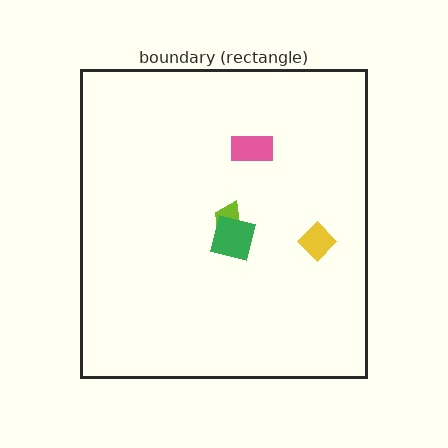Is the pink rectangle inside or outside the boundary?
Inside.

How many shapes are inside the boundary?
4 inside, 0 outside.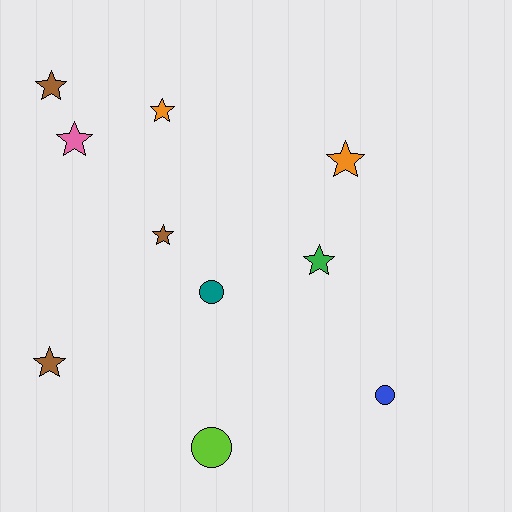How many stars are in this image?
There are 7 stars.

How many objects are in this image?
There are 10 objects.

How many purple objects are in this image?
There are no purple objects.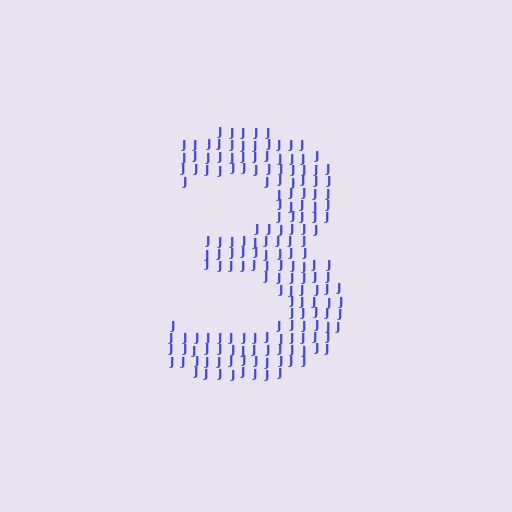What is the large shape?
The large shape is the digit 3.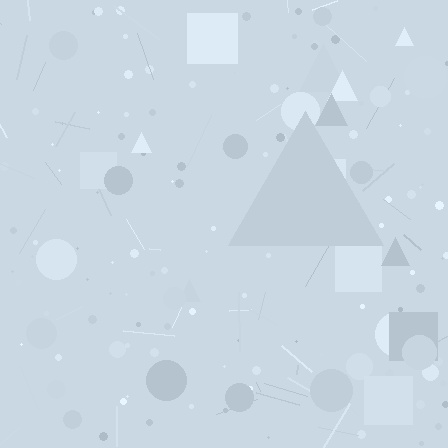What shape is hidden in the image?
A triangle is hidden in the image.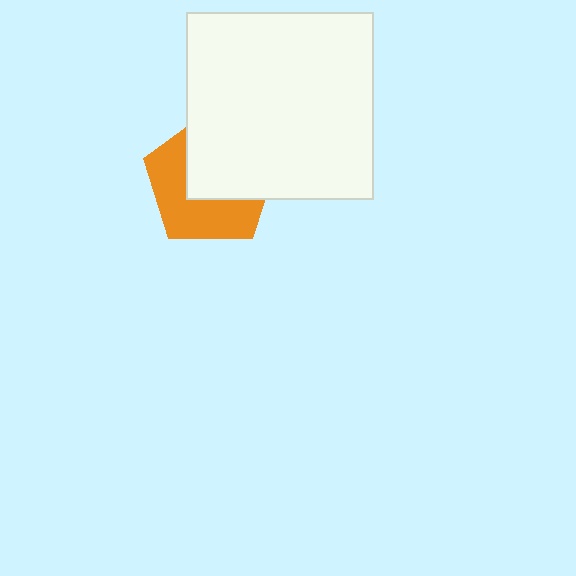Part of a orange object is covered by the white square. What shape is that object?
It is a pentagon.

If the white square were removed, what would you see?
You would see the complete orange pentagon.